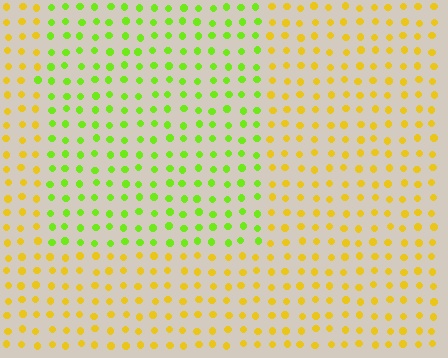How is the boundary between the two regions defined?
The boundary is defined purely by a slight shift in hue (about 46 degrees). Spacing, size, and orientation are identical on both sides.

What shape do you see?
I see a rectangle.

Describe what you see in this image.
The image is filled with small yellow elements in a uniform arrangement. A rectangle-shaped region is visible where the elements are tinted to a slightly different hue, forming a subtle color boundary.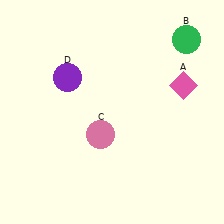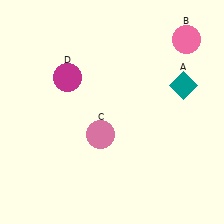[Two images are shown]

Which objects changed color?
A changed from pink to teal. B changed from green to pink. D changed from purple to magenta.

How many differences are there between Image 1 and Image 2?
There are 3 differences between the two images.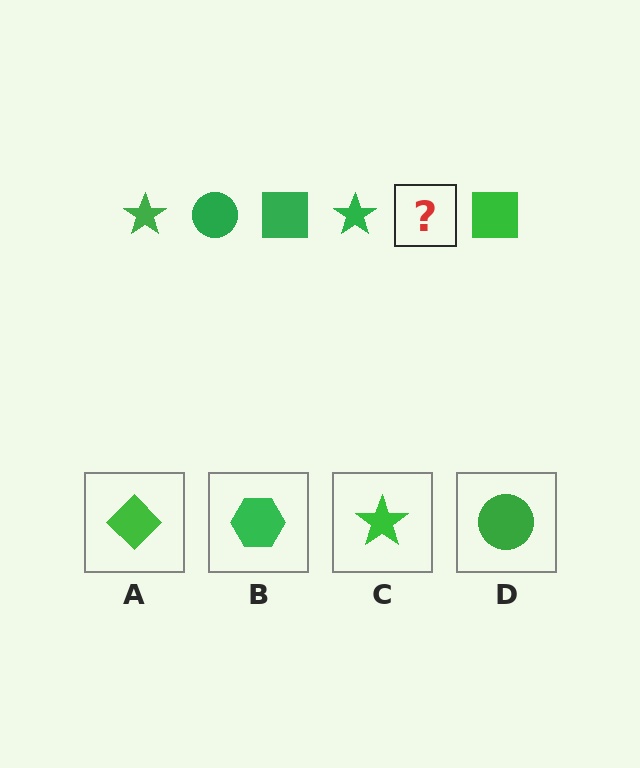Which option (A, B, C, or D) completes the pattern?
D.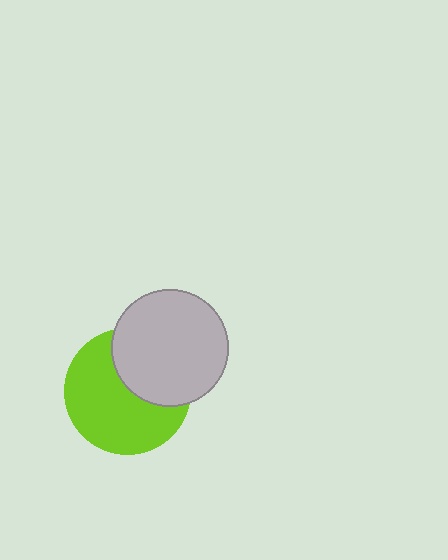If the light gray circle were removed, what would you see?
You would see the complete lime circle.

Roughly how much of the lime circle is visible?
About half of it is visible (roughly 63%).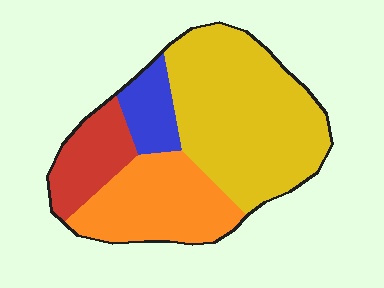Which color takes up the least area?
Blue, at roughly 10%.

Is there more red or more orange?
Orange.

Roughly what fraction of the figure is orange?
Orange covers 26% of the figure.